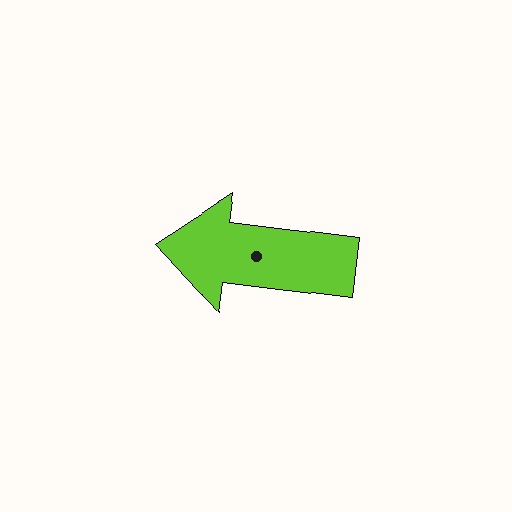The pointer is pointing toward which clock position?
Roughly 9 o'clock.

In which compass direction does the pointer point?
West.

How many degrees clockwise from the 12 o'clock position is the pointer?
Approximately 277 degrees.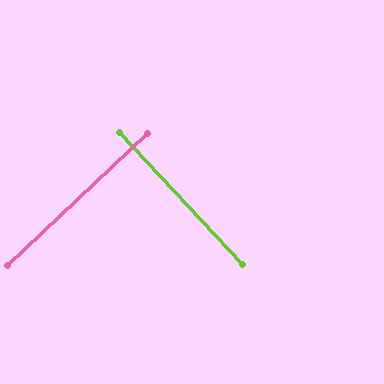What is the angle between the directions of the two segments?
Approximately 90 degrees.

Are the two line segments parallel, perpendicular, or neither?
Perpendicular — they meet at approximately 90°.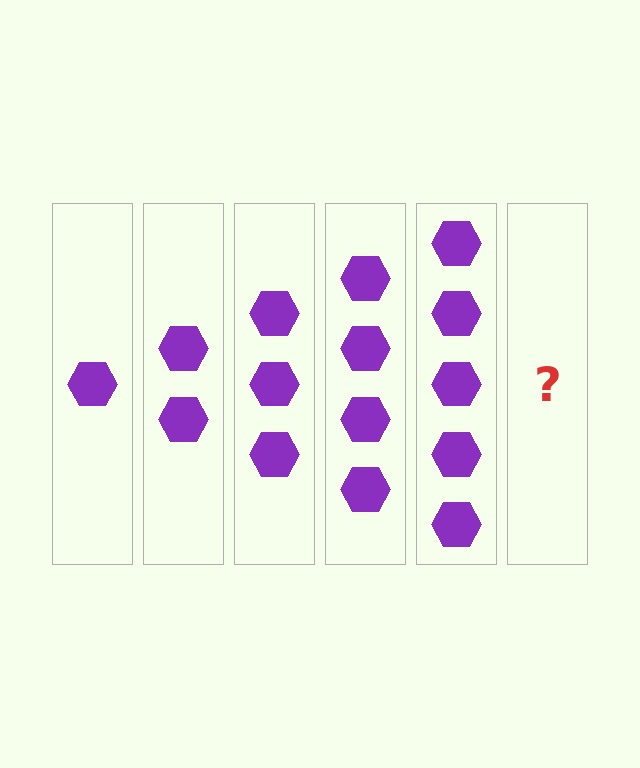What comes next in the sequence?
The next element should be 6 hexagons.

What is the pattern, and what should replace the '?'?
The pattern is that each step adds one more hexagon. The '?' should be 6 hexagons.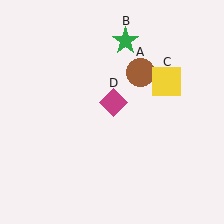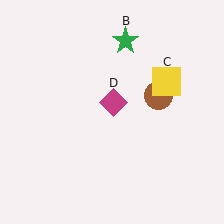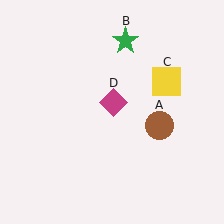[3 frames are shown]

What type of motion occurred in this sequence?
The brown circle (object A) rotated clockwise around the center of the scene.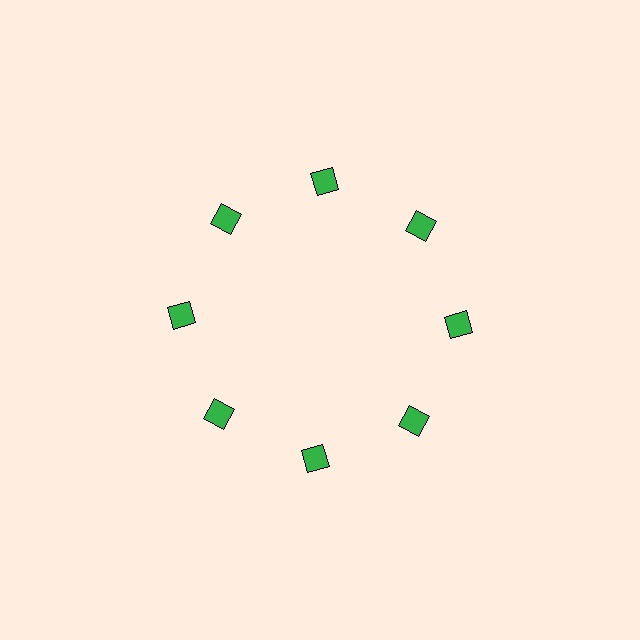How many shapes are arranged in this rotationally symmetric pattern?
There are 8 shapes, arranged in 8 groups of 1.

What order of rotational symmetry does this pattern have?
This pattern has 8-fold rotational symmetry.